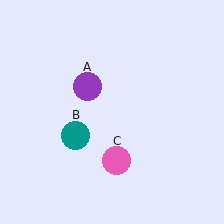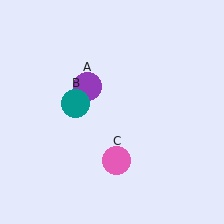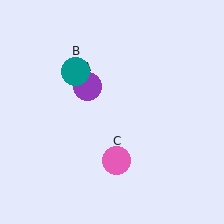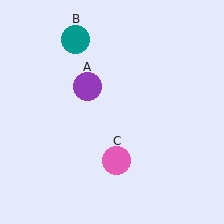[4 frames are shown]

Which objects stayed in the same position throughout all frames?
Purple circle (object A) and pink circle (object C) remained stationary.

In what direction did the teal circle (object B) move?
The teal circle (object B) moved up.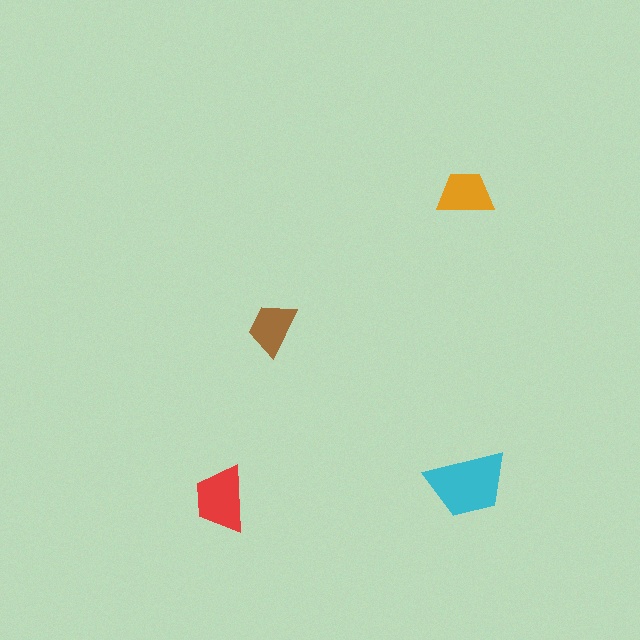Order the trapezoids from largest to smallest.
the cyan one, the red one, the orange one, the brown one.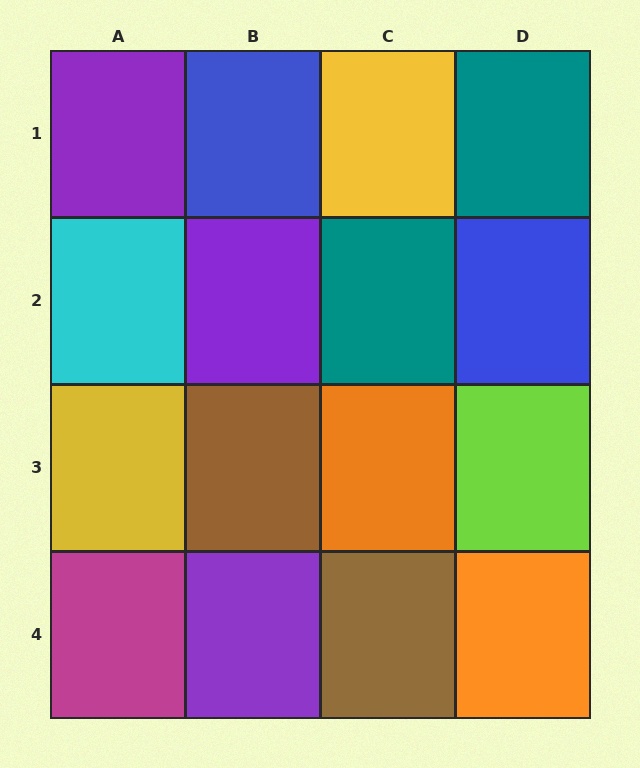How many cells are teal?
2 cells are teal.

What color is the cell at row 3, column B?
Brown.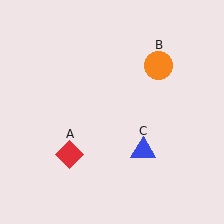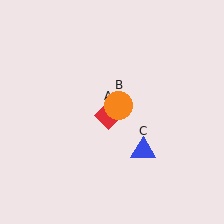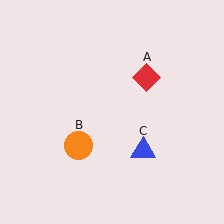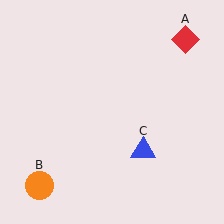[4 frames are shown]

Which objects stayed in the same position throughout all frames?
Blue triangle (object C) remained stationary.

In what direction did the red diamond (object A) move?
The red diamond (object A) moved up and to the right.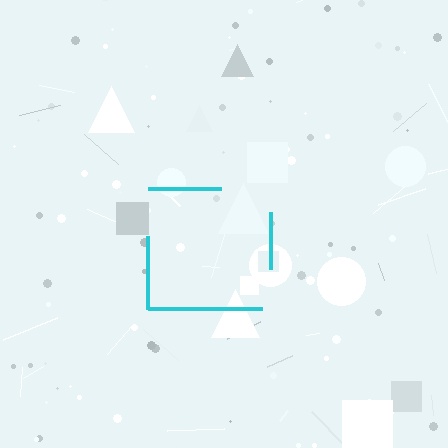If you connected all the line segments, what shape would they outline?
They would outline a square.